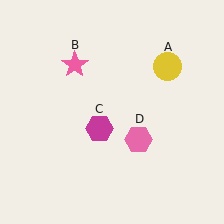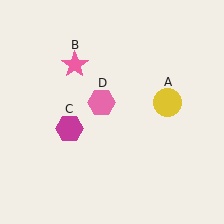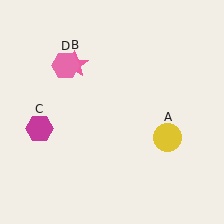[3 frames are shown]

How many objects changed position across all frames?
3 objects changed position: yellow circle (object A), magenta hexagon (object C), pink hexagon (object D).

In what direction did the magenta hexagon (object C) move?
The magenta hexagon (object C) moved left.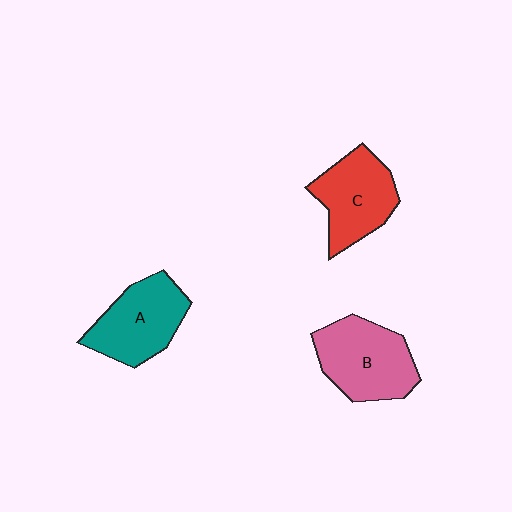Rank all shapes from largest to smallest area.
From largest to smallest: B (pink), A (teal), C (red).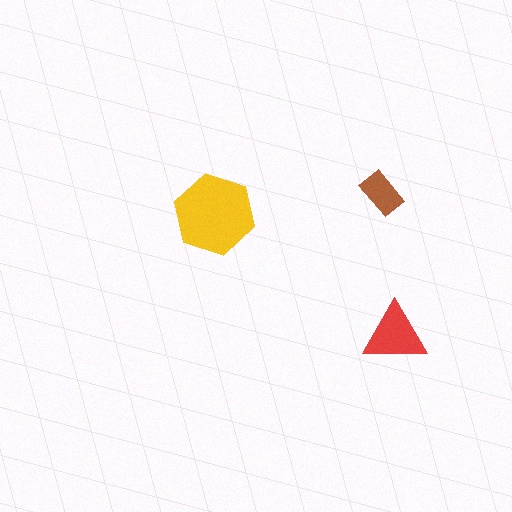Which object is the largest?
The yellow hexagon.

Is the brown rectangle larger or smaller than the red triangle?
Smaller.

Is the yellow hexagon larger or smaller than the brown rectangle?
Larger.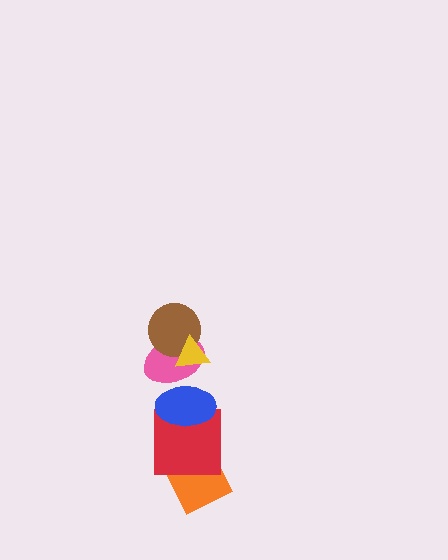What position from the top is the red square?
The red square is 5th from the top.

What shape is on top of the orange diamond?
The red square is on top of the orange diamond.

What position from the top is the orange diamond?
The orange diamond is 6th from the top.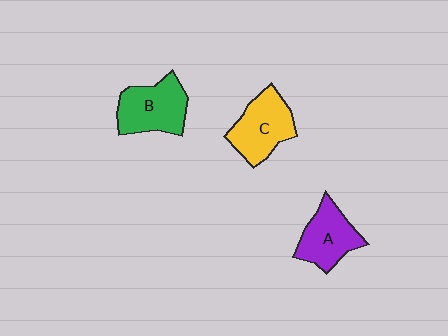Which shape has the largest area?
Shape B (green).